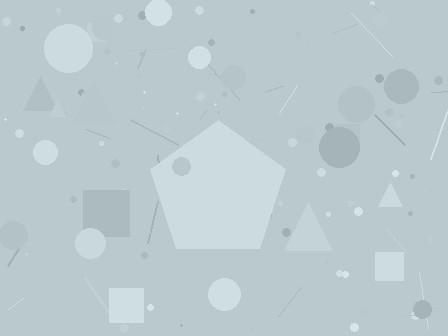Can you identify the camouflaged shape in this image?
The camouflaged shape is a pentagon.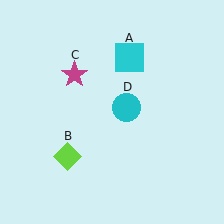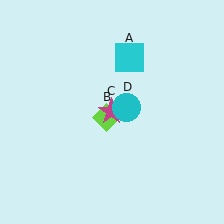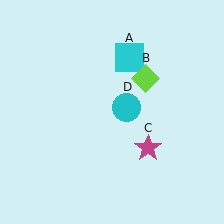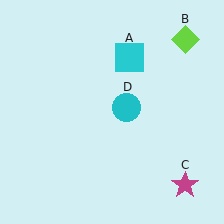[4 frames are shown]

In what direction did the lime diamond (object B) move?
The lime diamond (object B) moved up and to the right.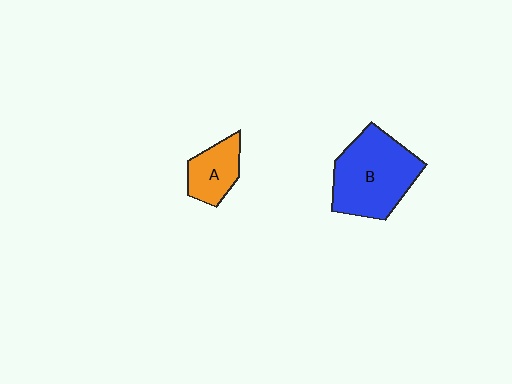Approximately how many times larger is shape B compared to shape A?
Approximately 2.2 times.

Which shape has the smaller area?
Shape A (orange).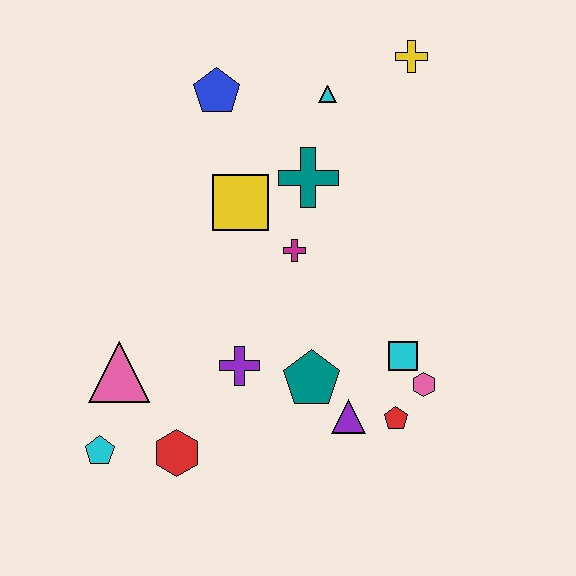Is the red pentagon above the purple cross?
No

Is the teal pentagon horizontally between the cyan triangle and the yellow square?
Yes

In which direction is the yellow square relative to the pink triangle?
The yellow square is above the pink triangle.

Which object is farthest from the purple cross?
The yellow cross is farthest from the purple cross.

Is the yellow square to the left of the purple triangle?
Yes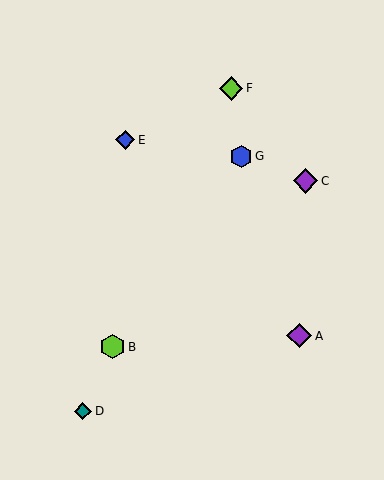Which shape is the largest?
The purple diamond (labeled A) is the largest.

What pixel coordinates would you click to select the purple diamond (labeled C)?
Click at (305, 181) to select the purple diamond C.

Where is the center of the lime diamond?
The center of the lime diamond is at (231, 88).